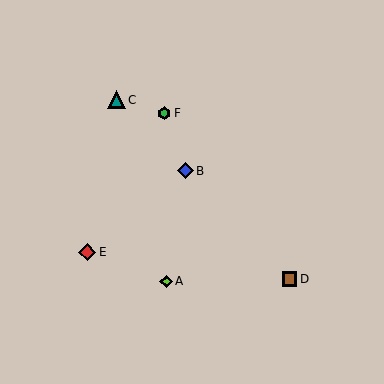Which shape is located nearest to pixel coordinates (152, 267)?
The lime diamond (labeled A) at (166, 281) is nearest to that location.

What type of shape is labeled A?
Shape A is a lime diamond.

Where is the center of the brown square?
The center of the brown square is at (290, 279).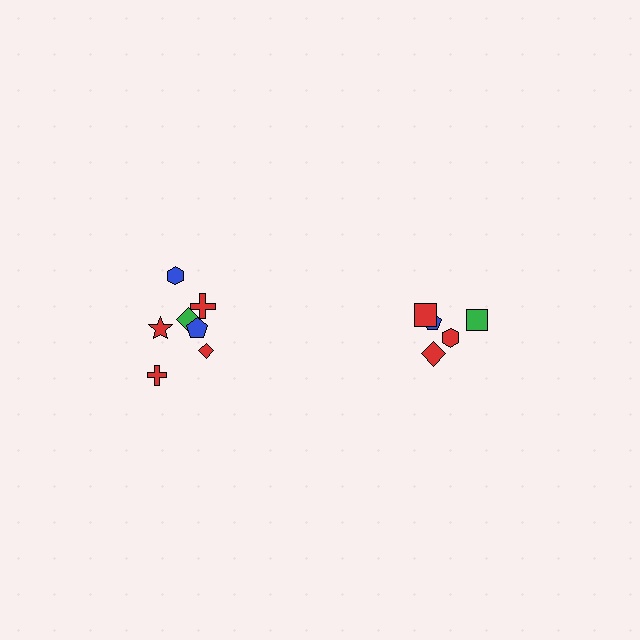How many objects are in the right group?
There are 5 objects.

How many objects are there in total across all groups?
There are 12 objects.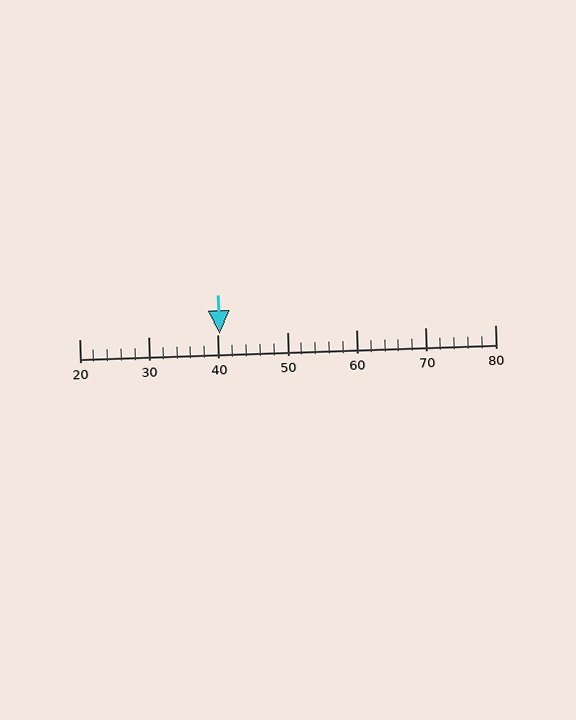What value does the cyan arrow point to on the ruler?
The cyan arrow points to approximately 40.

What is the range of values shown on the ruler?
The ruler shows values from 20 to 80.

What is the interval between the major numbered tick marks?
The major tick marks are spaced 10 units apart.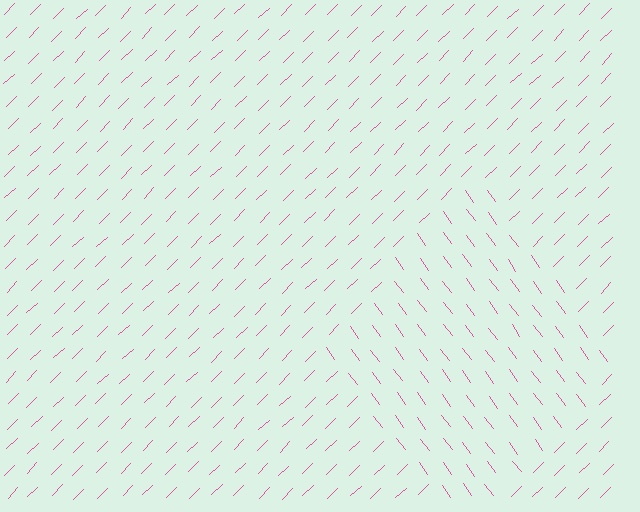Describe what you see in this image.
The image is filled with small pink line segments. A diamond region in the image has lines oriented differently from the surrounding lines, creating a visible texture boundary.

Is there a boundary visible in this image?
Yes, there is a texture boundary formed by a change in line orientation.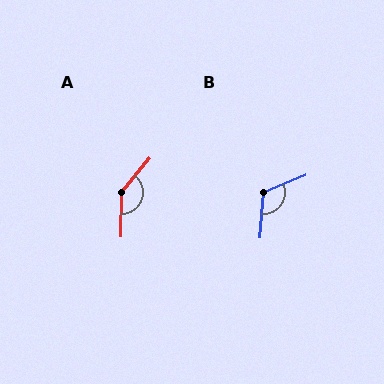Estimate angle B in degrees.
Approximately 117 degrees.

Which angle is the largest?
A, at approximately 141 degrees.